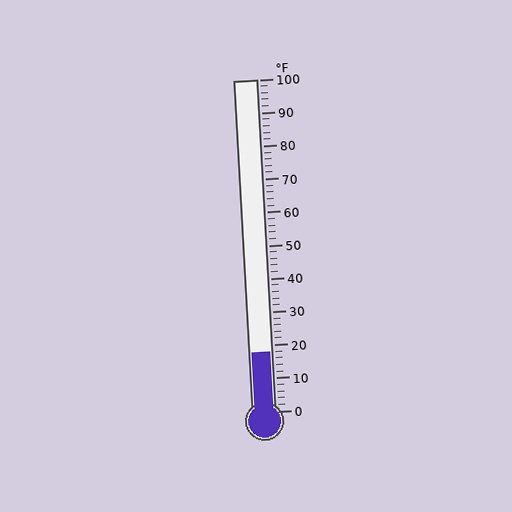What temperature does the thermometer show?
The thermometer shows approximately 18°F.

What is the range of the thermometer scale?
The thermometer scale ranges from 0°F to 100°F.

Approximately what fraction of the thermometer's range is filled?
The thermometer is filled to approximately 20% of its range.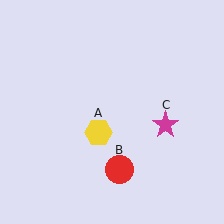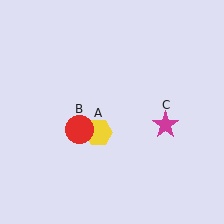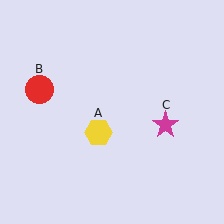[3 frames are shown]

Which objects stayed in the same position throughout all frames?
Yellow hexagon (object A) and magenta star (object C) remained stationary.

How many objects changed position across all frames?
1 object changed position: red circle (object B).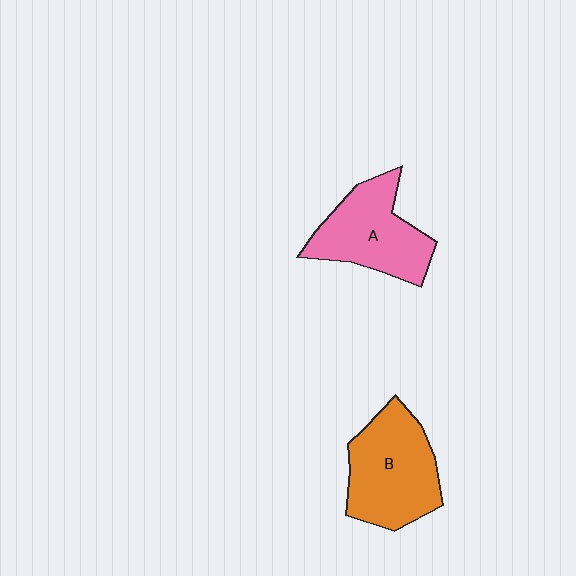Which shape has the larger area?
Shape B (orange).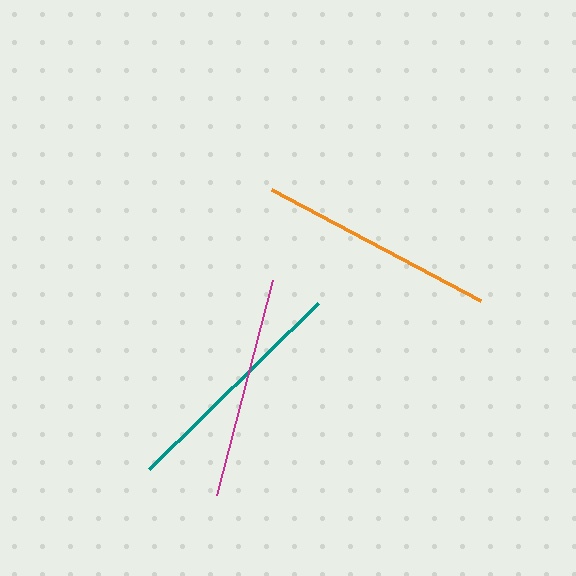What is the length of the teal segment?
The teal segment is approximately 237 pixels long.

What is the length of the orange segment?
The orange segment is approximately 237 pixels long.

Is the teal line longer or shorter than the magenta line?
The teal line is longer than the magenta line.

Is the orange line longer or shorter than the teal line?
The orange line is longer than the teal line.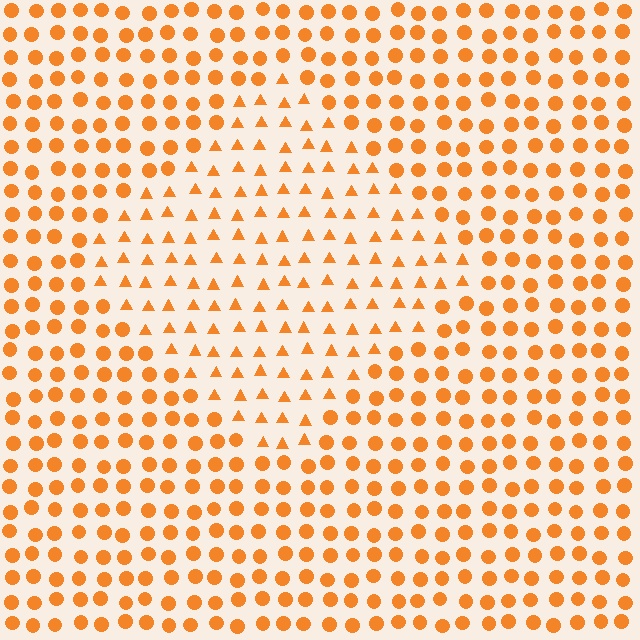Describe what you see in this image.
The image is filled with small orange elements arranged in a uniform grid. A diamond-shaped region contains triangles, while the surrounding area contains circles. The boundary is defined purely by the change in element shape.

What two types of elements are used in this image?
The image uses triangles inside the diamond region and circles outside it.